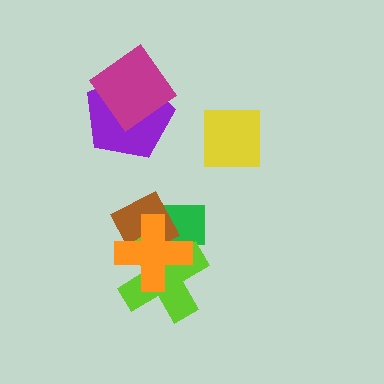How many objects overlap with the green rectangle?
3 objects overlap with the green rectangle.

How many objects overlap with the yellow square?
0 objects overlap with the yellow square.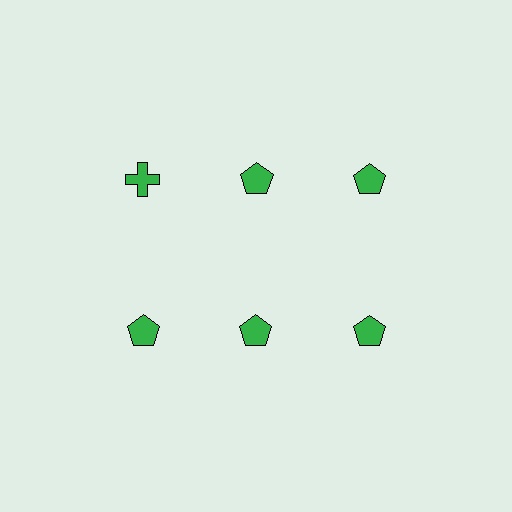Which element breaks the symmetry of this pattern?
The green cross in the top row, leftmost column breaks the symmetry. All other shapes are green pentagons.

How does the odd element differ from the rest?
It has a different shape: cross instead of pentagon.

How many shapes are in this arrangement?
There are 6 shapes arranged in a grid pattern.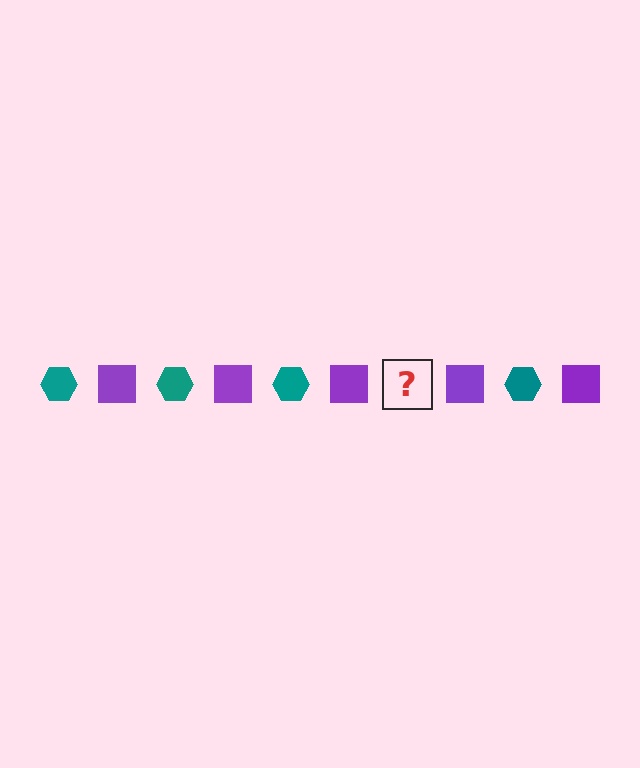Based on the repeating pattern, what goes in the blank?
The blank should be a teal hexagon.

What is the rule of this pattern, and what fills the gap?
The rule is that the pattern alternates between teal hexagon and purple square. The gap should be filled with a teal hexagon.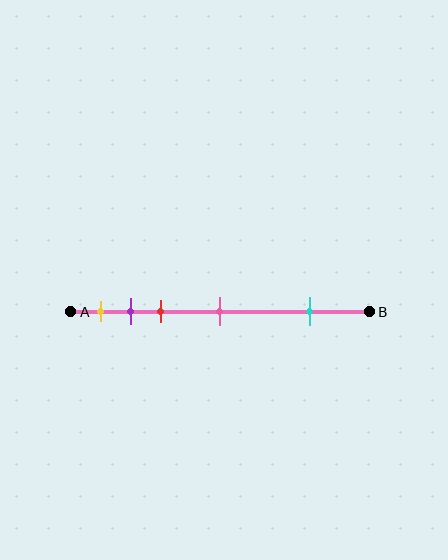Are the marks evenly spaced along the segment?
No, the marks are not evenly spaced.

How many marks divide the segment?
There are 5 marks dividing the segment.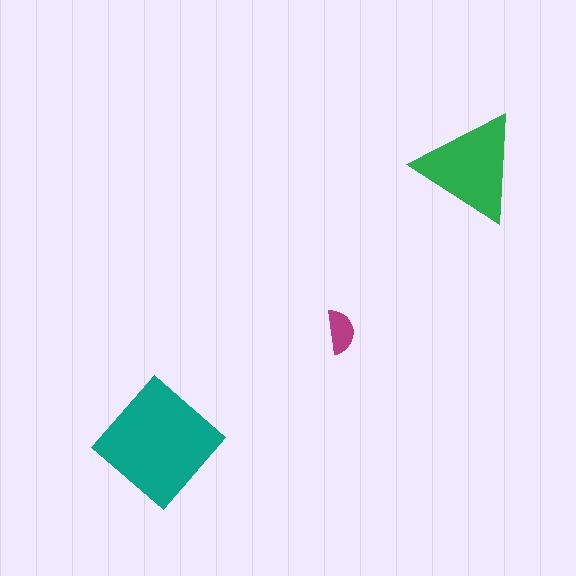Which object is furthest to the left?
The teal diamond is leftmost.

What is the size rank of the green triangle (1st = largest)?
2nd.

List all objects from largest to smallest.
The teal diamond, the green triangle, the magenta semicircle.